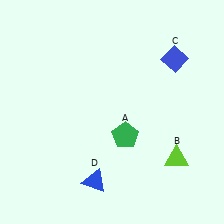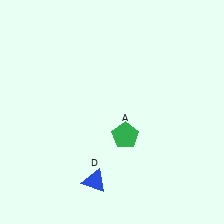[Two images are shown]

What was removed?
The blue diamond (C), the lime triangle (B) were removed in Image 2.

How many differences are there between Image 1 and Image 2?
There are 2 differences between the two images.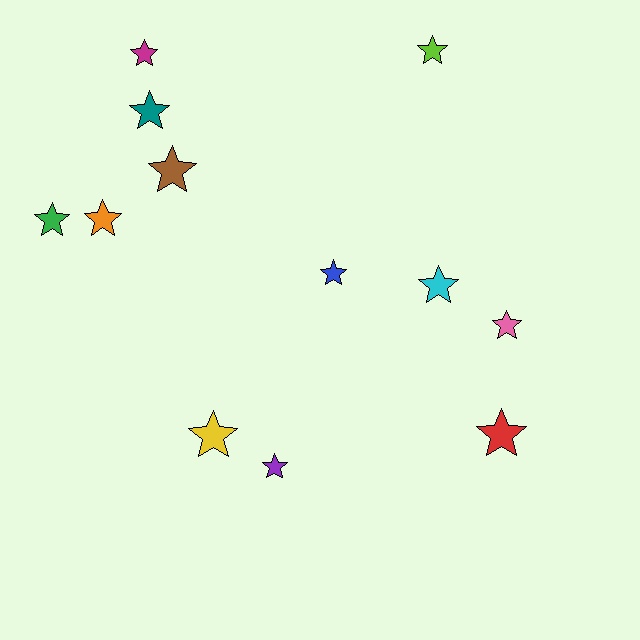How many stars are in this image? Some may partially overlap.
There are 12 stars.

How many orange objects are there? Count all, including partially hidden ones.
There is 1 orange object.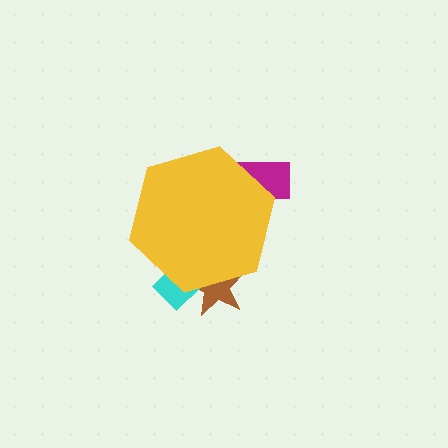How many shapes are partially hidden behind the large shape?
3 shapes are partially hidden.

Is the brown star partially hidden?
Yes, the brown star is partially hidden behind the yellow hexagon.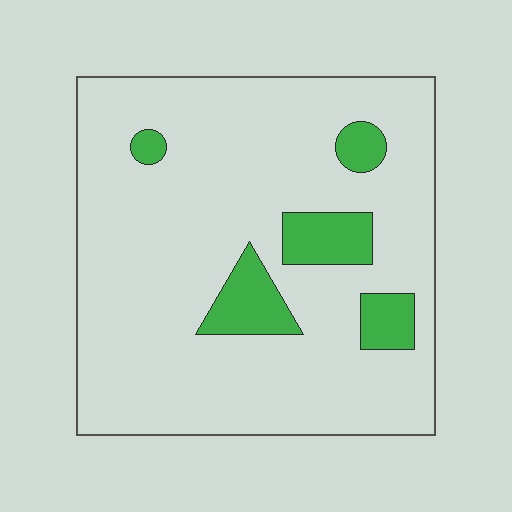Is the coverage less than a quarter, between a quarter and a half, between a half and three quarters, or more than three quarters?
Less than a quarter.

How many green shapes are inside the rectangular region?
5.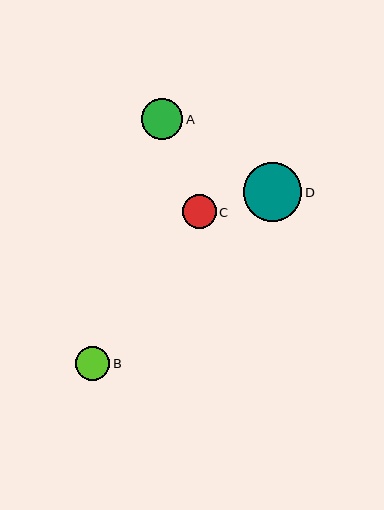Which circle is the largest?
Circle D is the largest with a size of approximately 59 pixels.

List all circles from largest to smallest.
From largest to smallest: D, A, B, C.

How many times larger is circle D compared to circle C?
Circle D is approximately 1.8 times the size of circle C.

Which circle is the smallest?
Circle C is the smallest with a size of approximately 33 pixels.